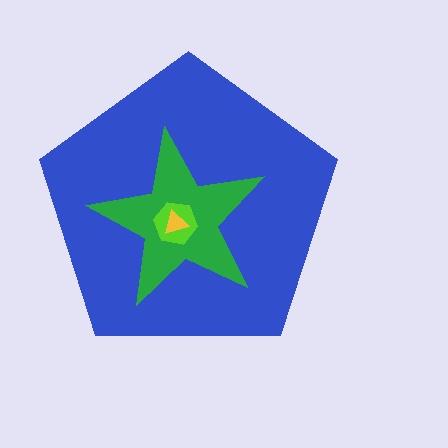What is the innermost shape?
The yellow triangle.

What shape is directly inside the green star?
The lime hexagon.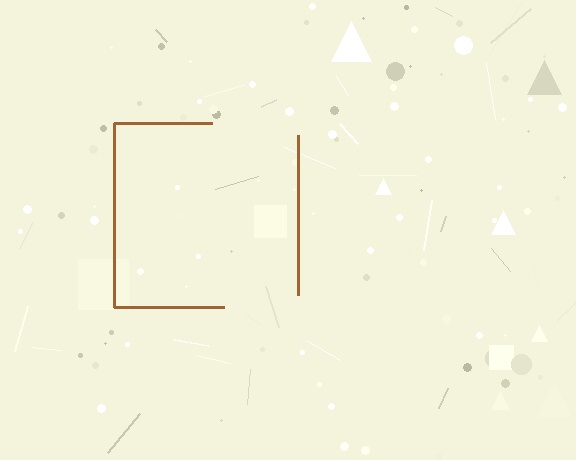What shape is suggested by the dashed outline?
The dashed outline suggests a square.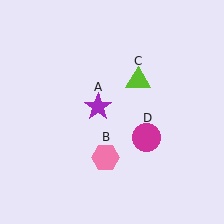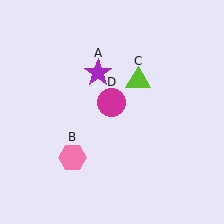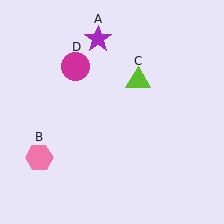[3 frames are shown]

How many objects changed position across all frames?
3 objects changed position: purple star (object A), pink hexagon (object B), magenta circle (object D).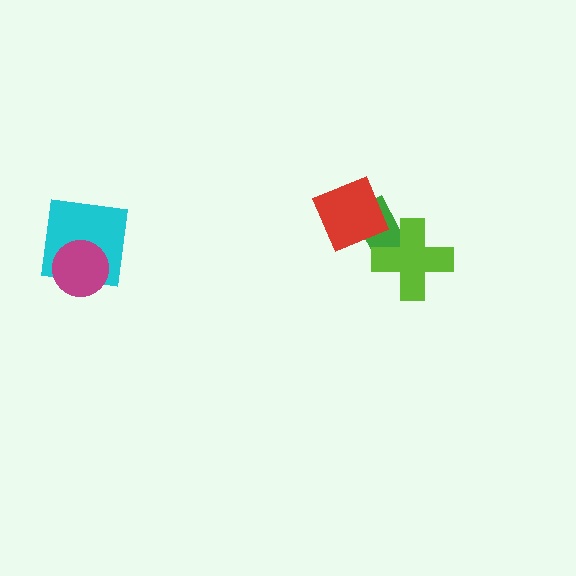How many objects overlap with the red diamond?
1 object overlaps with the red diamond.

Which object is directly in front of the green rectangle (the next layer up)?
The red diamond is directly in front of the green rectangle.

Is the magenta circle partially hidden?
No, no other shape covers it.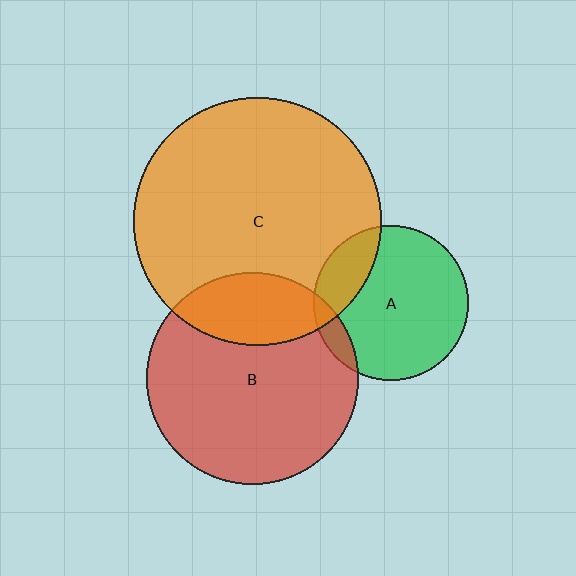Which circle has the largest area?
Circle C (orange).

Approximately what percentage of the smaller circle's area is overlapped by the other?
Approximately 20%.